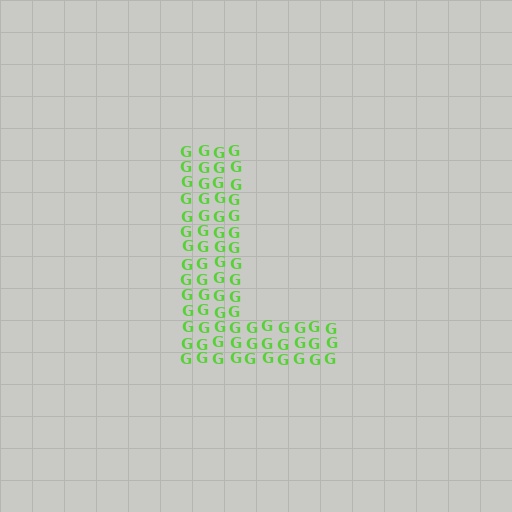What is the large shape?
The large shape is the letter L.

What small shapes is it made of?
It is made of small letter G's.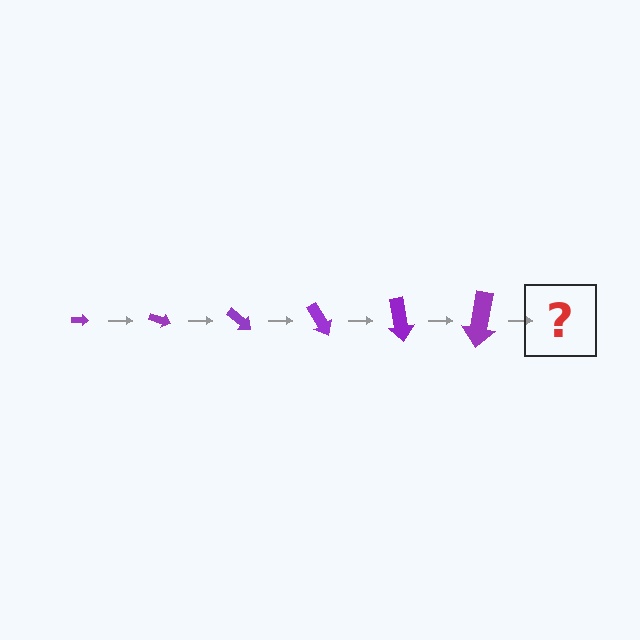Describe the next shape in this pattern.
It should be an arrow, larger than the previous one and rotated 120 degrees from the start.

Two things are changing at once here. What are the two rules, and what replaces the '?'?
The two rules are that the arrow grows larger each step and it rotates 20 degrees each step. The '?' should be an arrow, larger than the previous one and rotated 120 degrees from the start.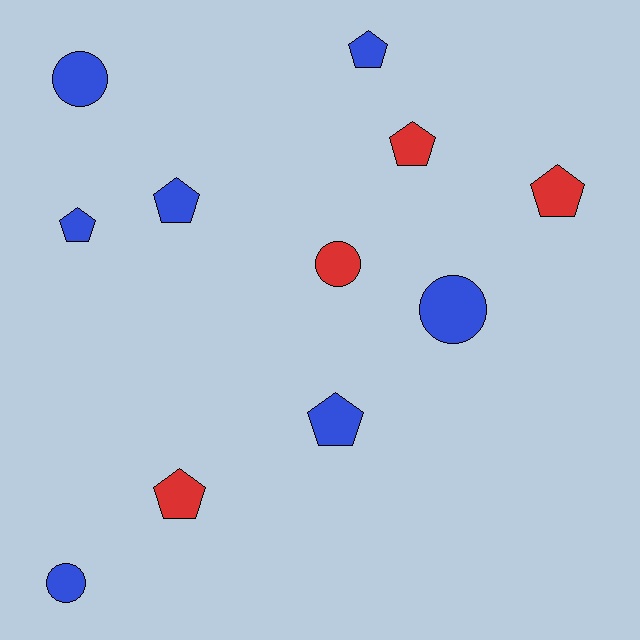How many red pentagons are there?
There are 3 red pentagons.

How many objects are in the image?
There are 11 objects.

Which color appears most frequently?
Blue, with 7 objects.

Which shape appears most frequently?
Pentagon, with 7 objects.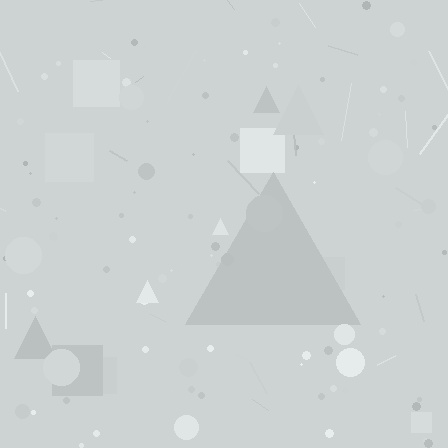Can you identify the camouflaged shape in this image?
The camouflaged shape is a triangle.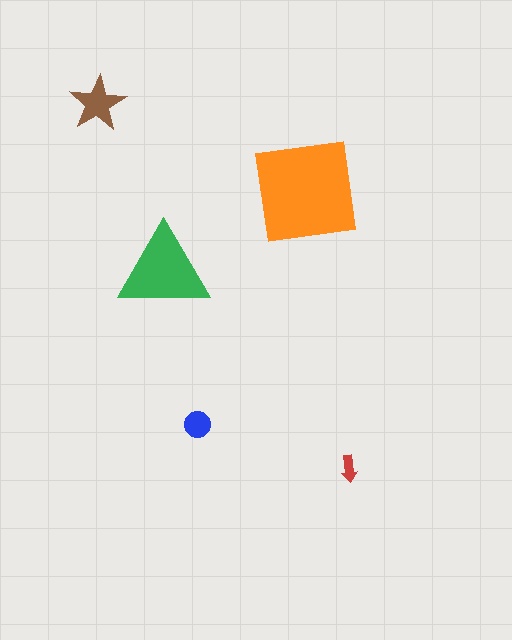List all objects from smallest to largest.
The red arrow, the blue circle, the brown star, the green triangle, the orange square.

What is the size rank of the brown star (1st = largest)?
3rd.